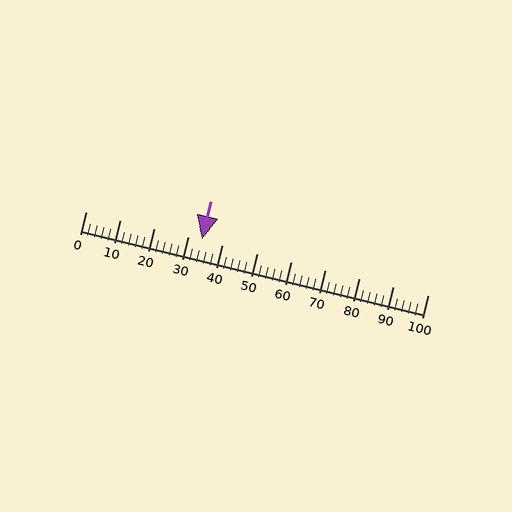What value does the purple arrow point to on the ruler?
The purple arrow points to approximately 34.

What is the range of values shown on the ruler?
The ruler shows values from 0 to 100.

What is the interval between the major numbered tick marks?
The major tick marks are spaced 10 units apart.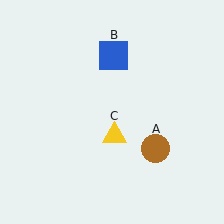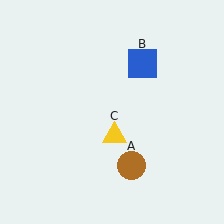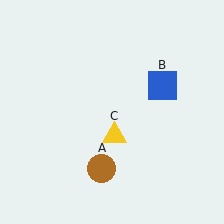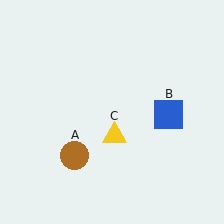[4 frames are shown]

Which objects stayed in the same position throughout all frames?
Yellow triangle (object C) remained stationary.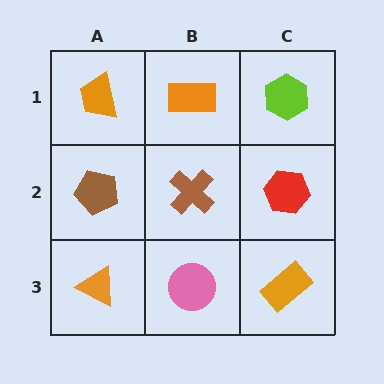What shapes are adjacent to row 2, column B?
An orange rectangle (row 1, column B), a pink circle (row 3, column B), a brown pentagon (row 2, column A), a red hexagon (row 2, column C).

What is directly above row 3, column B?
A brown cross.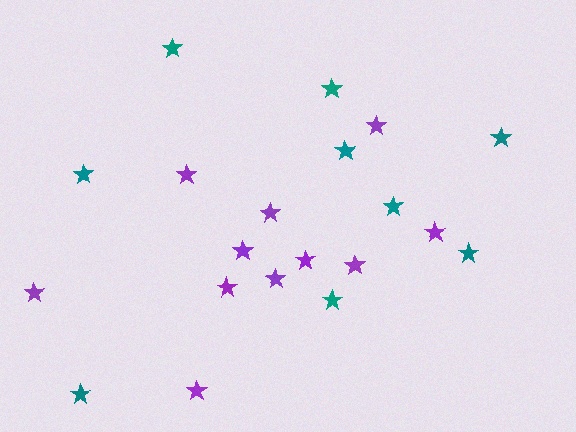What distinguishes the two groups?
There are 2 groups: one group of purple stars (11) and one group of teal stars (9).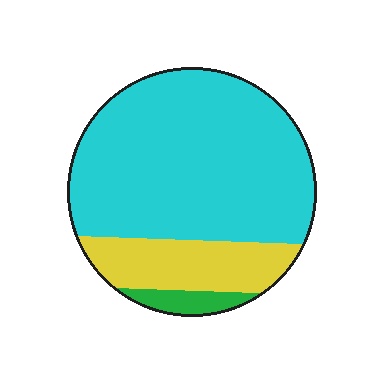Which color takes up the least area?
Green, at roughly 5%.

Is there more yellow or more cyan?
Cyan.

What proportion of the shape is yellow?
Yellow covers about 20% of the shape.